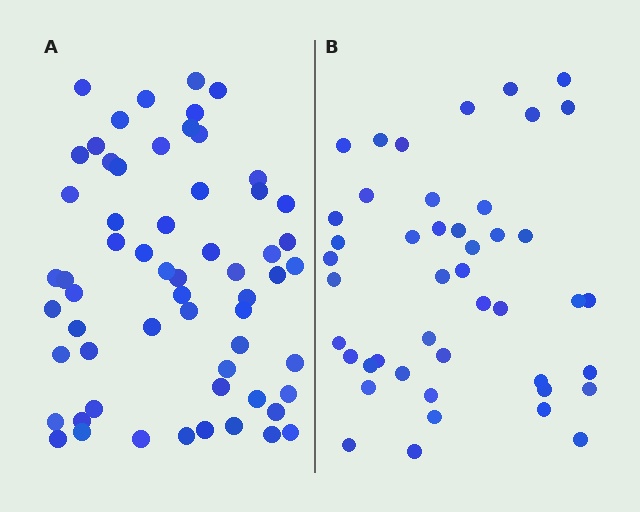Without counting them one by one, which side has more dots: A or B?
Region A (the left region) has more dots.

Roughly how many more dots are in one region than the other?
Region A has approximately 15 more dots than region B.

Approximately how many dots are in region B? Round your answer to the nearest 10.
About 40 dots. (The exact count is 45, which rounds to 40.)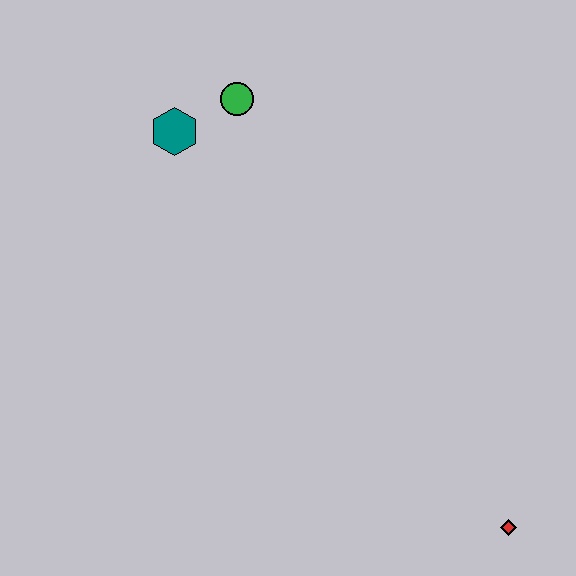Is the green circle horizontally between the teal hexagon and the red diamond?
Yes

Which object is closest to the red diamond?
The green circle is closest to the red diamond.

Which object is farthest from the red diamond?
The teal hexagon is farthest from the red diamond.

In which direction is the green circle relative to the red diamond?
The green circle is above the red diamond.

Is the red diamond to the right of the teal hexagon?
Yes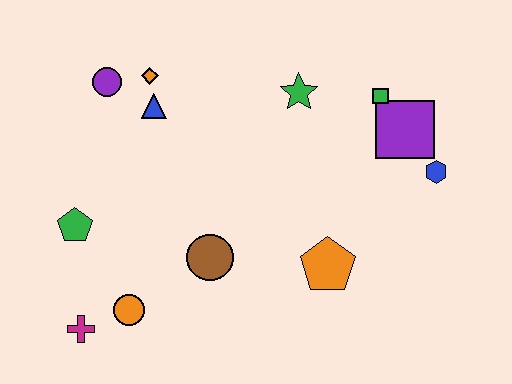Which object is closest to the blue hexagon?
The purple square is closest to the blue hexagon.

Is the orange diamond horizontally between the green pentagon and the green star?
Yes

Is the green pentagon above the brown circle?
Yes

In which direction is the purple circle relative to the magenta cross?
The purple circle is above the magenta cross.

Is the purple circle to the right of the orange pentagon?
No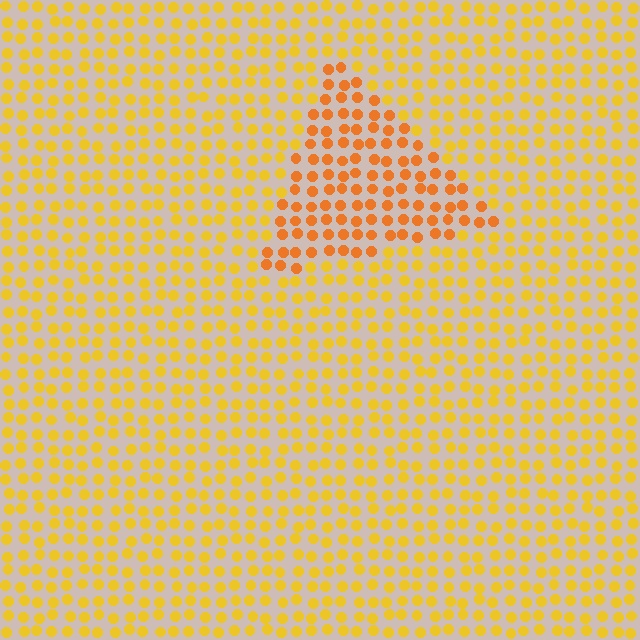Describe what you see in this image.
The image is filled with small yellow elements in a uniform arrangement. A triangle-shaped region is visible where the elements are tinted to a slightly different hue, forming a subtle color boundary.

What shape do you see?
I see a triangle.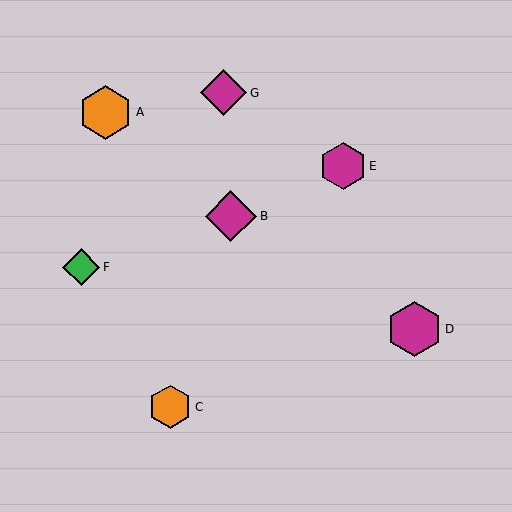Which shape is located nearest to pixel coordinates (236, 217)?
The magenta diamond (labeled B) at (231, 216) is nearest to that location.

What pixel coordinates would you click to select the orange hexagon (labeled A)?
Click at (106, 112) to select the orange hexagon A.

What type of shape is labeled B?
Shape B is a magenta diamond.